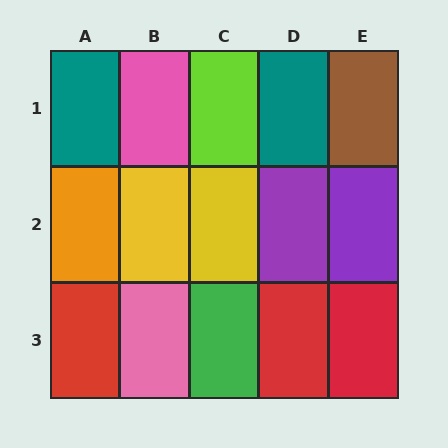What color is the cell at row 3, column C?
Green.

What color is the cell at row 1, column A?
Teal.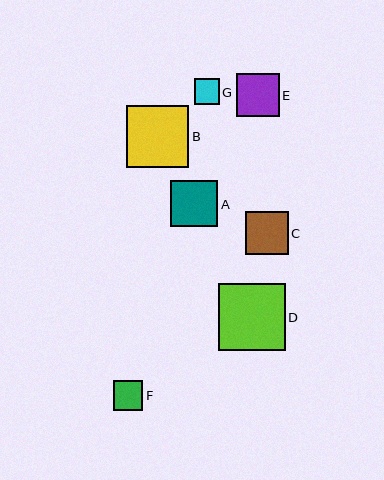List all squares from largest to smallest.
From largest to smallest: D, B, A, E, C, F, G.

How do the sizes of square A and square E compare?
Square A and square E are approximately the same size.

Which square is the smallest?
Square G is the smallest with a size of approximately 25 pixels.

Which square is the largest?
Square D is the largest with a size of approximately 67 pixels.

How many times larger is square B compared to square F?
Square B is approximately 2.1 times the size of square F.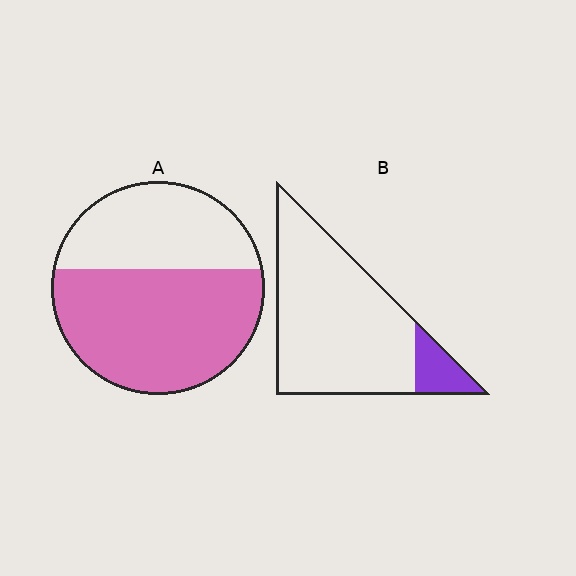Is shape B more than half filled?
No.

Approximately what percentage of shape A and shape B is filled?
A is approximately 60% and B is approximately 10%.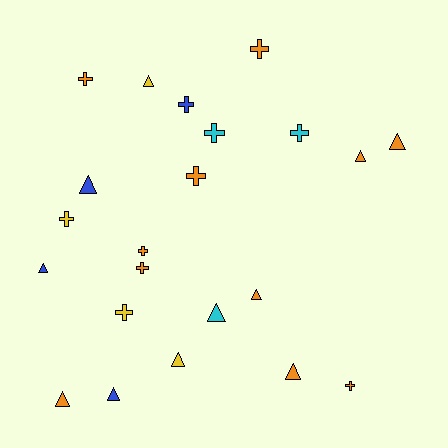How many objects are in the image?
There are 22 objects.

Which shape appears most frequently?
Cross, with 11 objects.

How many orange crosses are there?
There are 6 orange crosses.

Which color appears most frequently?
Orange, with 11 objects.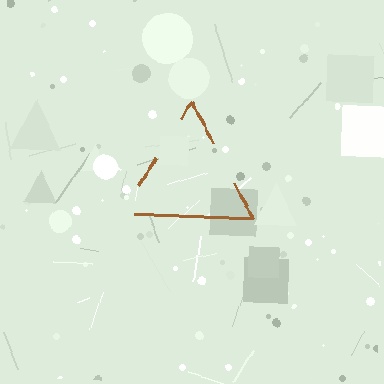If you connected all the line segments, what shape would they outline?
They would outline a triangle.